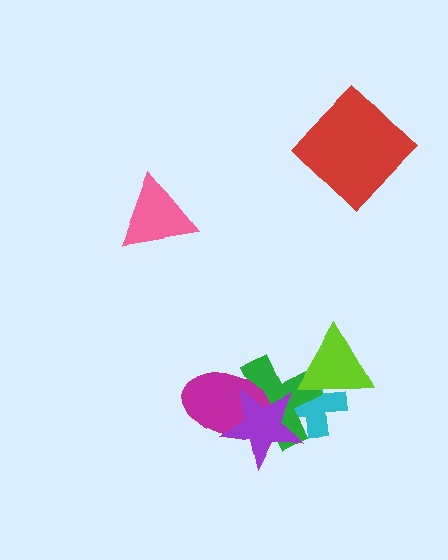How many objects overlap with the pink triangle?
0 objects overlap with the pink triangle.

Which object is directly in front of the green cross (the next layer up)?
The magenta ellipse is directly in front of the green cross.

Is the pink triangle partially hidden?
No, no other shape covers it.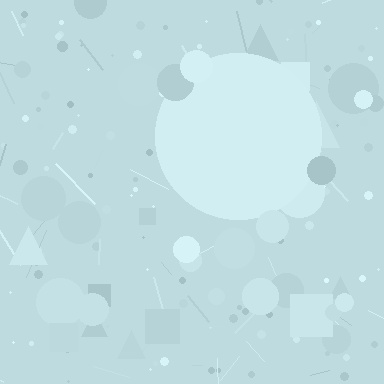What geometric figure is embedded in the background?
A circle is embedded in the background.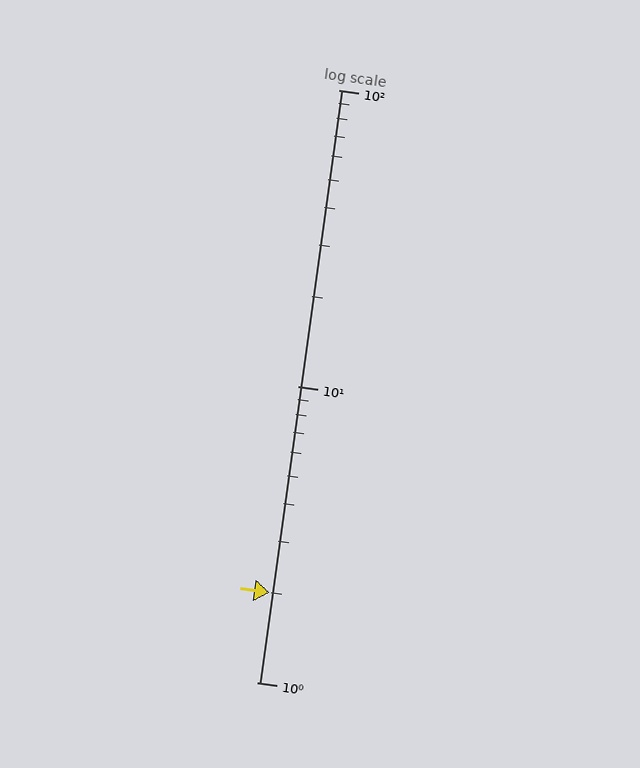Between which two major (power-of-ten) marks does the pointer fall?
The pointer is between 1 and 10.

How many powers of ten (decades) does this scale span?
The scale spans 2 decades, from 1 to 100.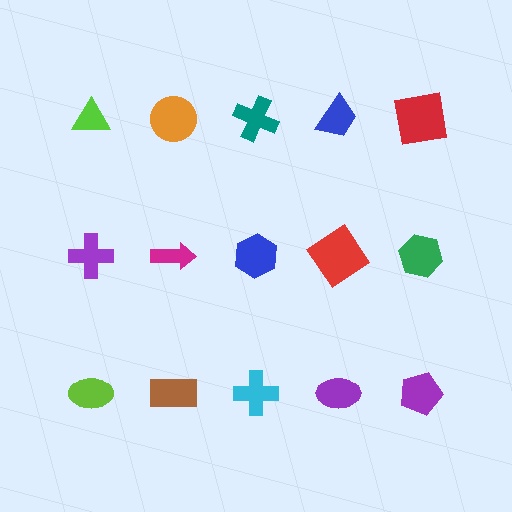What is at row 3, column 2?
A brown rectangle.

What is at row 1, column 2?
An orange circle.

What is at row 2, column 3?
A blue hexagon.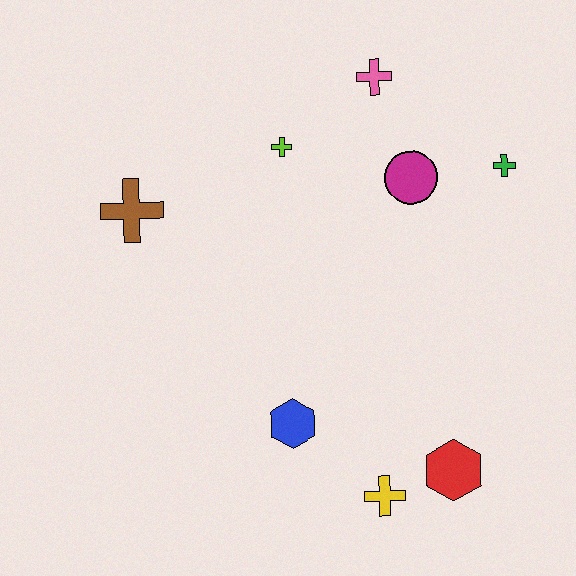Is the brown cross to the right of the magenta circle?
No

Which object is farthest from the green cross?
The brown cross is farthest from the green cross.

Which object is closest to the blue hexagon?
The yellow cross is closest to the blue hexagon.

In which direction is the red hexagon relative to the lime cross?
The red hexagon is below the lime cross.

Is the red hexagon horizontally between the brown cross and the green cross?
Yes